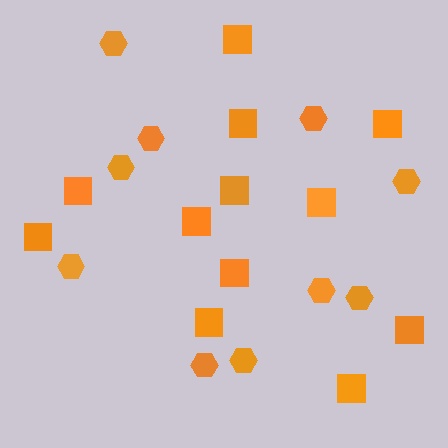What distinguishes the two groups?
There are 2 groups: one group of hexagons (10) and one group of squares (12).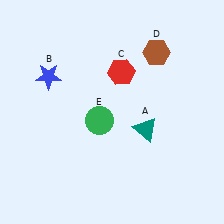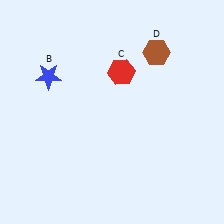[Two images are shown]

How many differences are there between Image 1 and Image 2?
There are 2 differences between the two images.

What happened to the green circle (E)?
The green circle (E) was removed in Image 2. It was in the bottom-left area of Image 1.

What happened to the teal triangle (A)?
The teal triangle (A) was removed in Image 2. It was in the bottom-right area of Image 1.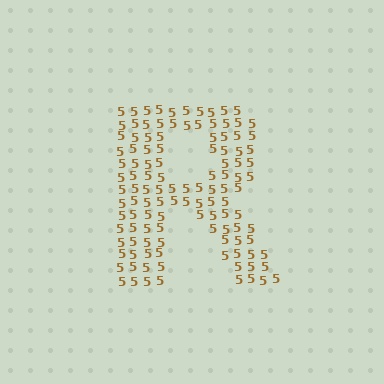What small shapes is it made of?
It is made of small digit 5's.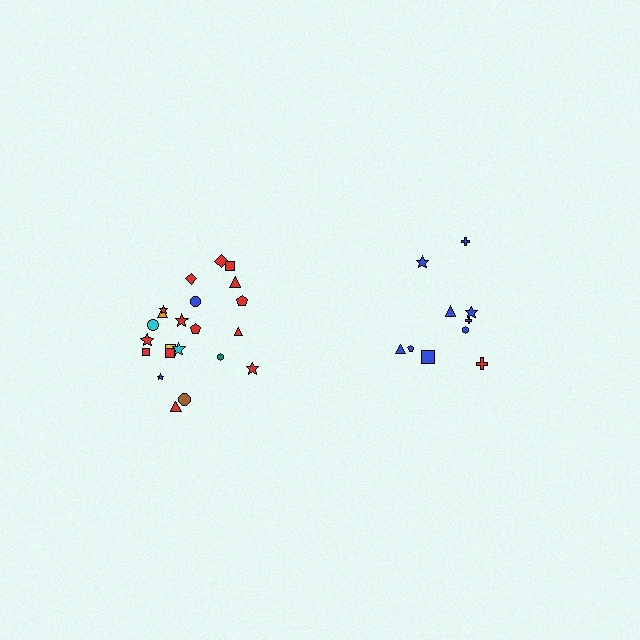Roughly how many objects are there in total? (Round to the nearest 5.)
Roughly 30 objects in total.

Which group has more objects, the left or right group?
The left group.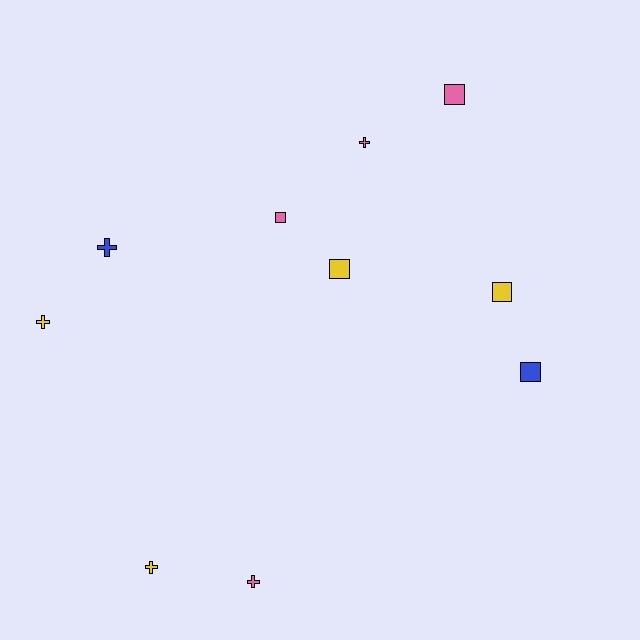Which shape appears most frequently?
Square, with 5 objects.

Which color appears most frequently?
Pink, with 4 objects.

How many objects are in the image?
There are 10 objects.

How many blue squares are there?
There is 1 blue square.